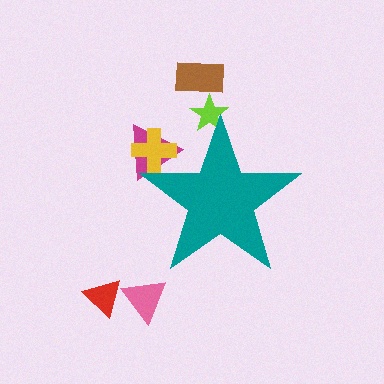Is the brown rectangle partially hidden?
No, the brown rectangle is fully visible.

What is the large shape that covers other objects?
A teal star.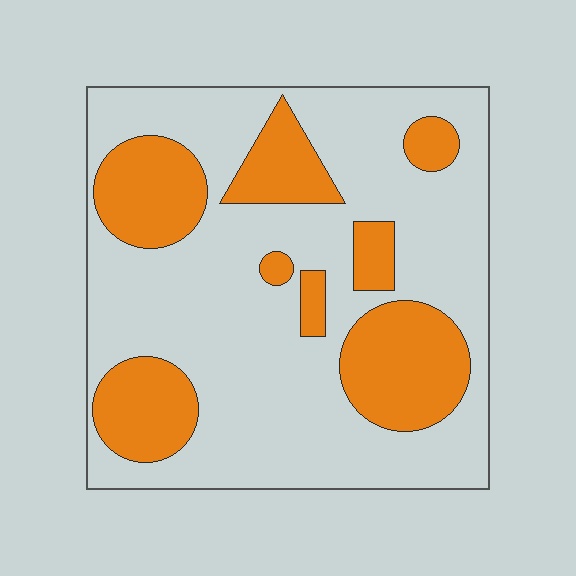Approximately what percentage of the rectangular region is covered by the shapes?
Approximately 30%.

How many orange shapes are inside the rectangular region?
8.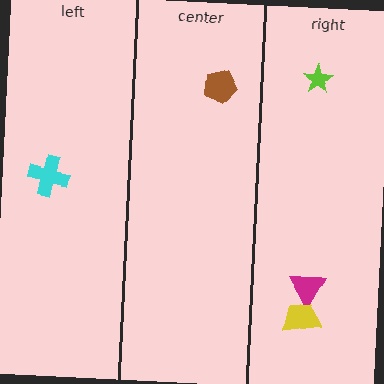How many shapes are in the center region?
1.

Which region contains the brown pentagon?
The center region.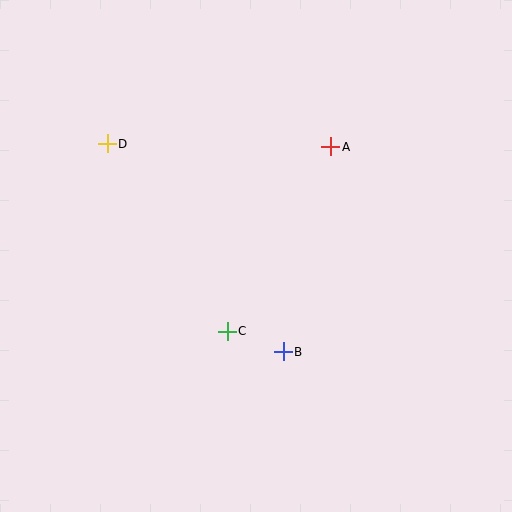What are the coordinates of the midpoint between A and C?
The midpoint between A and C is at (279, 239).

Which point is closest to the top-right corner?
Point A is closest to the top-right corner.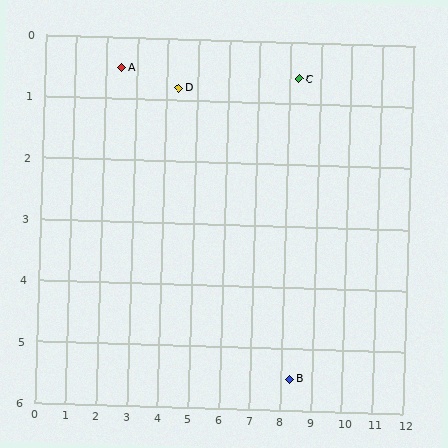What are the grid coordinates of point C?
Point C is at approximately (8.3, 0.6).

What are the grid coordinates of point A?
Point A is at approximately (2.5, 0.5).